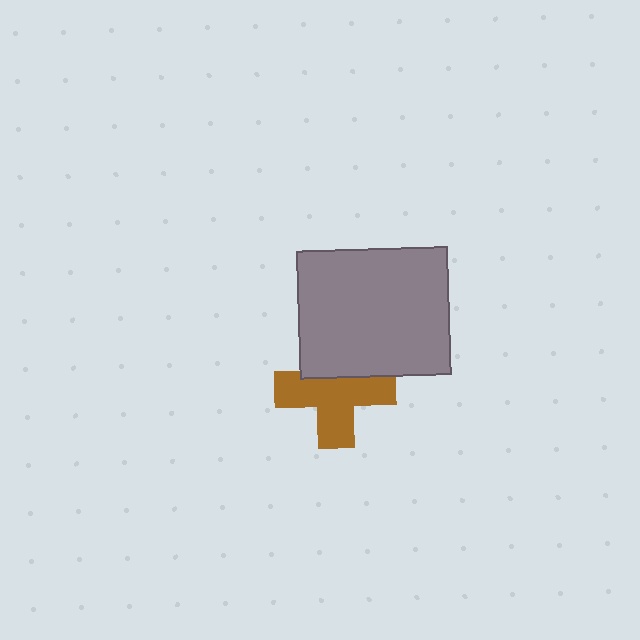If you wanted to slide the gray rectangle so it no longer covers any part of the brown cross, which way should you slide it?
Slide it up — that is the most direct way to separate the two shapes.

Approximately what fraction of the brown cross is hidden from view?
Roughly 33% of the brown cross is hidden behind the gray rectangle.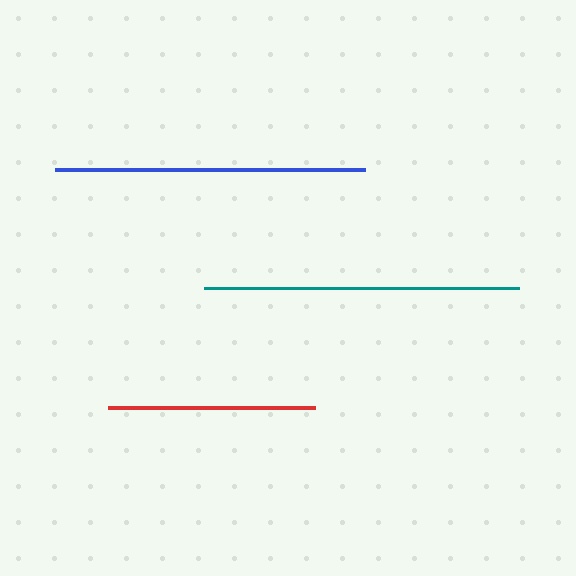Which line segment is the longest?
The teal line is the longest at approximately 315 pixels.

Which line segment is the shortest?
The red line is the shortest at approximately 207 pixels.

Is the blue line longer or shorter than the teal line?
The teal line is longer than the blue line.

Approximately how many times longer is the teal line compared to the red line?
The teal line is approximately 1.5 times the length of the red line.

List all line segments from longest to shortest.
From longest to shortest: teal, blue, red.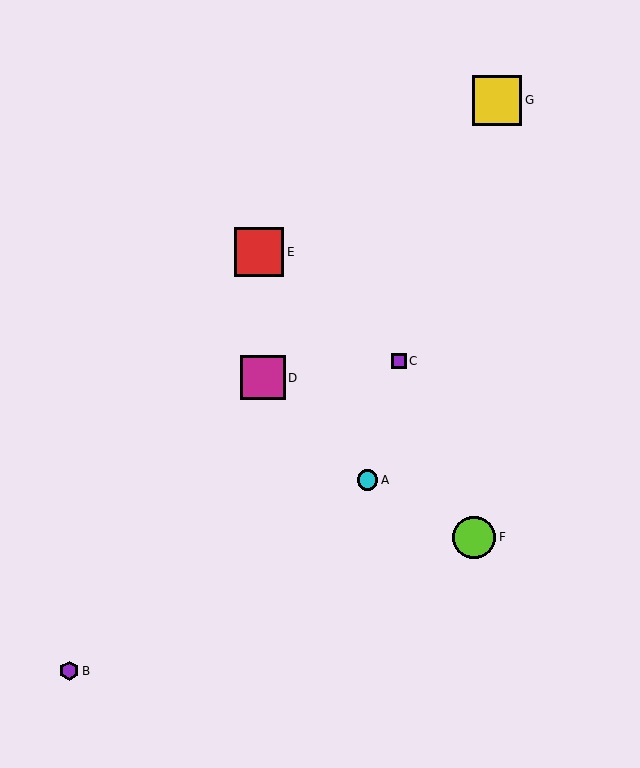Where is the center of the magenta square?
The center of the magenta square is at (263, 378).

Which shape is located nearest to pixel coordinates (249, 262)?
The red square (labeled E) at (259, 252) is nearest to that location.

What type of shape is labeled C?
Shape C is a purple square.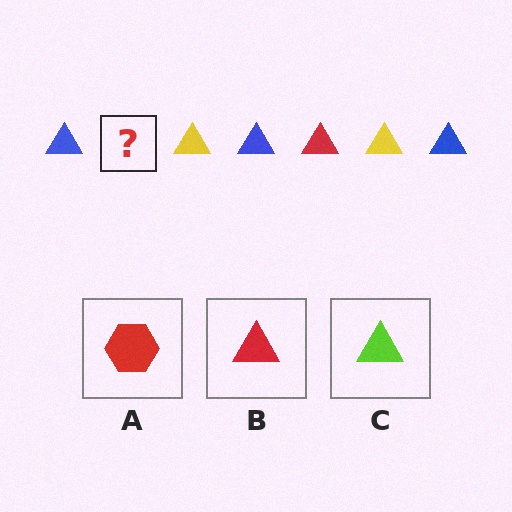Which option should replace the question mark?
Option B.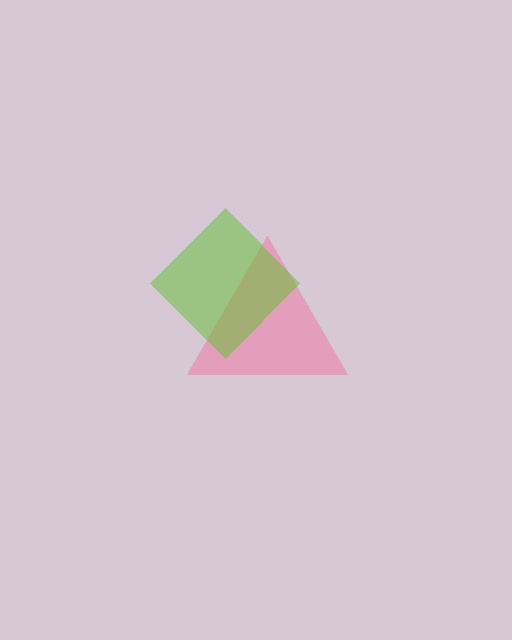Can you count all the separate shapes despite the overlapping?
Yes, there are 2 separate shapes.